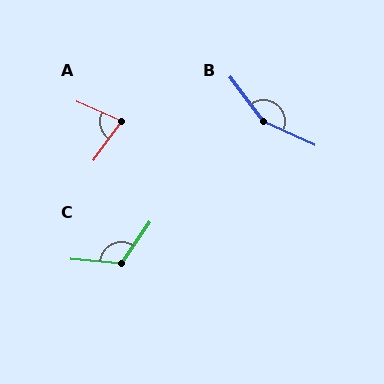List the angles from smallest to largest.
A (77°), C (119°), B (151°).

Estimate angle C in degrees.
Approximately 119 degrees.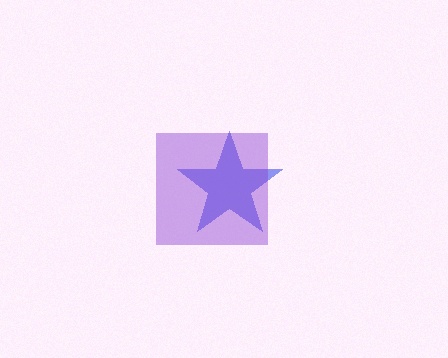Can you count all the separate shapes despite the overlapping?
Yes, there are 2 separate shapes.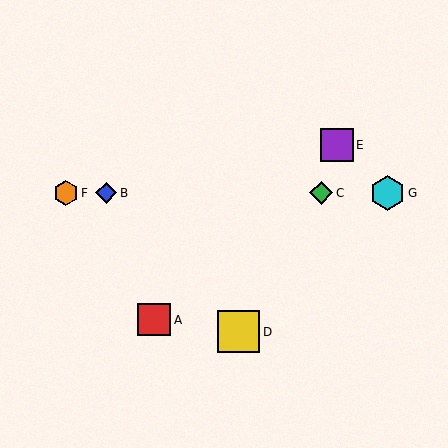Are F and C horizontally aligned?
Yes, both are at y≈193.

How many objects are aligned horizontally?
4 objects (B, C, F, G) are aligned horizontally.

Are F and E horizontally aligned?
No, F is at y≈193 and E is at y≈145.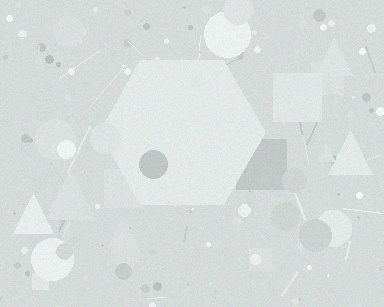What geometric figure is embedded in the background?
A hexagon is embedded in the background.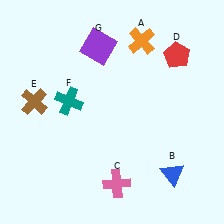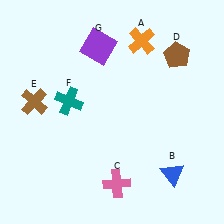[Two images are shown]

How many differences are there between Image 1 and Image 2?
There is 1 difference between the two images.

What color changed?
The pentagon (D) changed from red in Image 1 to brown in Image 2.